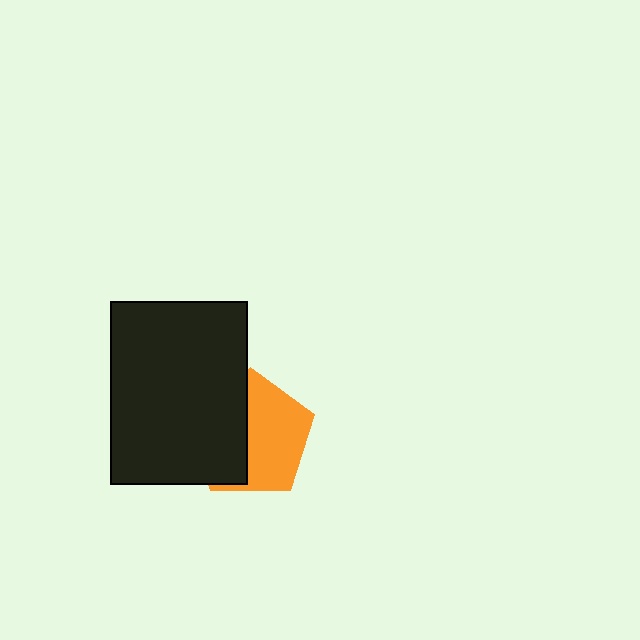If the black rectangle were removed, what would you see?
You would see the complete orange pentagon.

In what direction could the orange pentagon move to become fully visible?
The orange pentagon could move right. That would shift it out from behind the black rectangle entirely.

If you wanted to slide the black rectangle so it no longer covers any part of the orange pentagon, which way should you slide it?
Slide it left — that is the most direct way to separate the two shapes.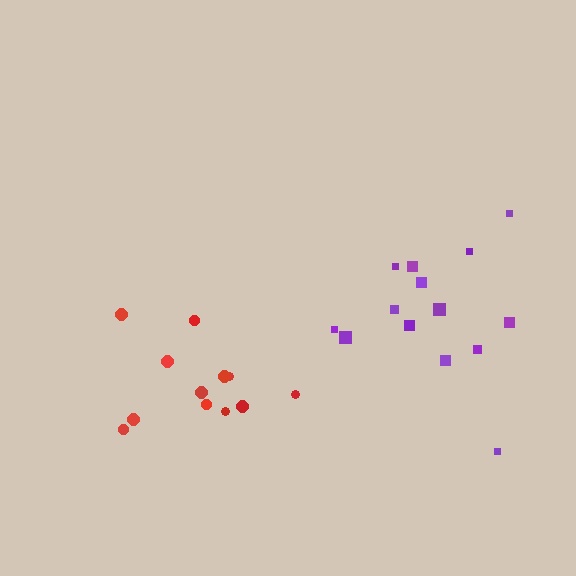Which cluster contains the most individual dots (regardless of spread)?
Purple (14).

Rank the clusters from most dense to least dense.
purple, red.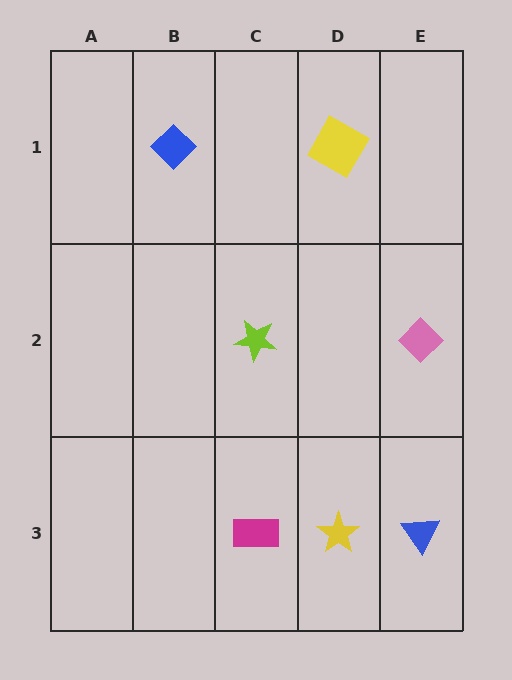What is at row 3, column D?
A yellow star.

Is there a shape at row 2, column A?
No, that cell is empty.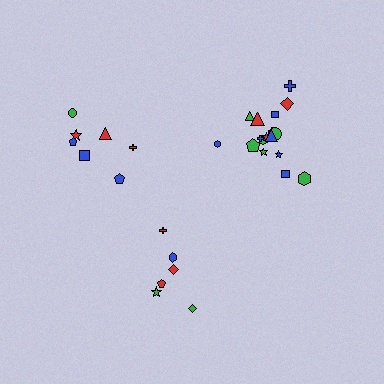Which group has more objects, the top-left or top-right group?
The top-right group.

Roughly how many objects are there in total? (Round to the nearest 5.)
Roughly 30 objects in total.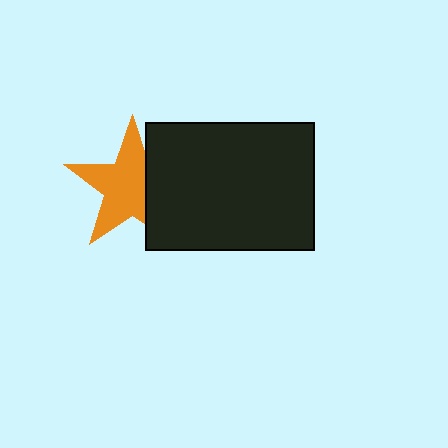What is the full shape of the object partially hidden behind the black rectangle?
The partially hidden object is an orange star.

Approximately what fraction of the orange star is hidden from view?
Roughly 31% of the orange star is hidden behind the black rectangle.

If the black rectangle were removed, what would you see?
You would see the complete orange star.